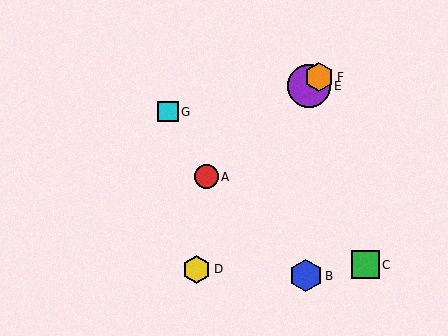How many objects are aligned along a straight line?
3 objects (A, E, F) are aligned along a straight line.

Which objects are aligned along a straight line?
Objects A, E, F are aligned along a straight line.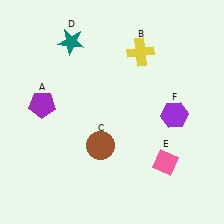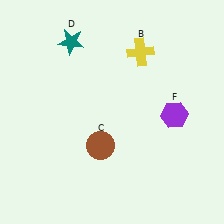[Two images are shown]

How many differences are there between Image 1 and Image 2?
There are 2 differences between the two images.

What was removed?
The pink diamond (E), the purple pentagon (A) were removed in Image 2.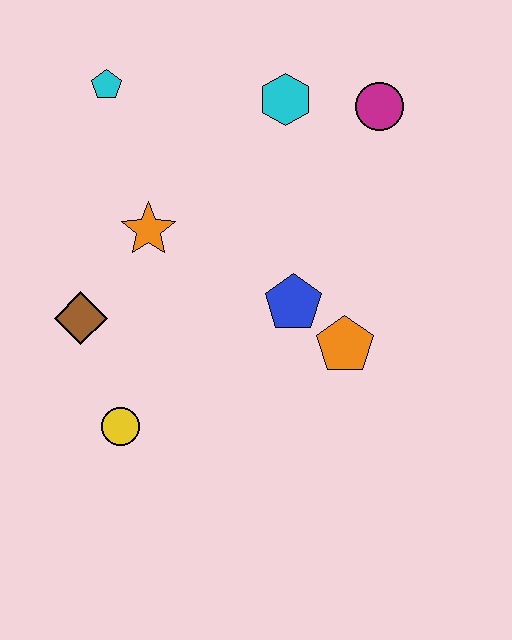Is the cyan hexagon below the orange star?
No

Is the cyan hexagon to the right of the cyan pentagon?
Yes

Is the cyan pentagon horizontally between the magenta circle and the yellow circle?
No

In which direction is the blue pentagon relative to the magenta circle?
The blue pentagon is below the magenta circle.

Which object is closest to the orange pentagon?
The blue pentagon is closest to the orange pentagon.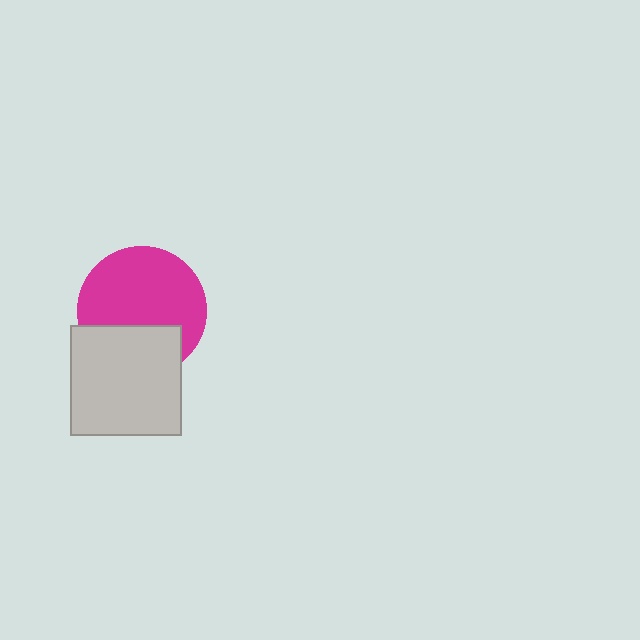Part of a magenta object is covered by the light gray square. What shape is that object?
It is a circle.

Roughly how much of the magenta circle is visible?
Most of it is visible (roughly 68%).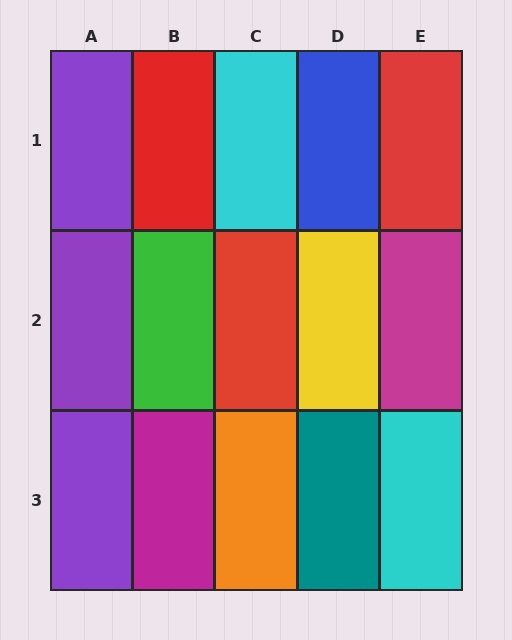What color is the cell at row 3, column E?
Cyan.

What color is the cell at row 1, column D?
Blue.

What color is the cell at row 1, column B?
Red.